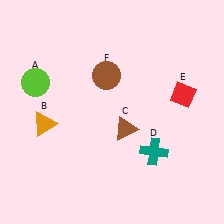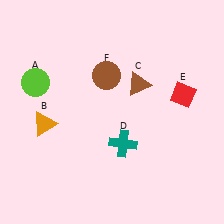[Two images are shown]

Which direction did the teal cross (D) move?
The teal cross (D) moved left.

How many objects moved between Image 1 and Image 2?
2 objects moved between the two images.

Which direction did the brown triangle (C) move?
The brown triangle (C) moved up.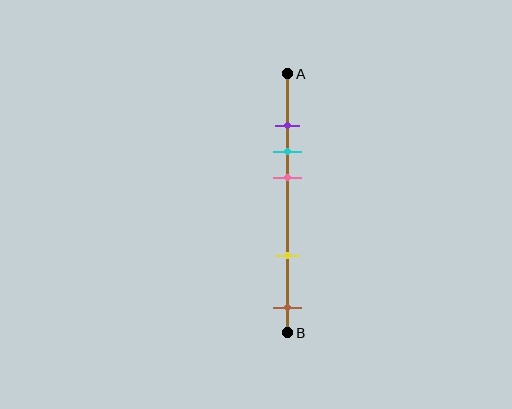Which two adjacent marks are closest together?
The purple and cyan marks are the closest adjacent pair.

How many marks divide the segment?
There are 5 marks dividing the segment.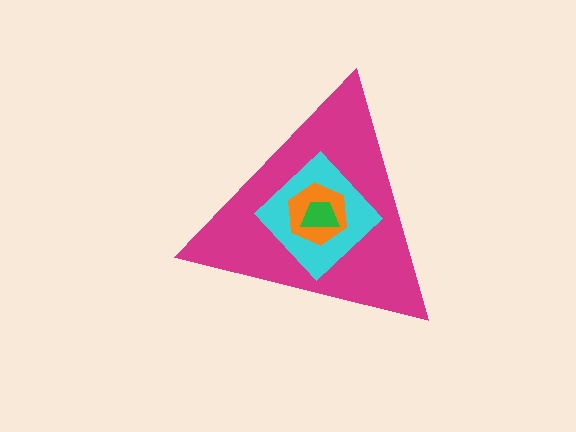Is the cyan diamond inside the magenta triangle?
Yes.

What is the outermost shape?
The magenta triangle.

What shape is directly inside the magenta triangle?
The cyan diamond.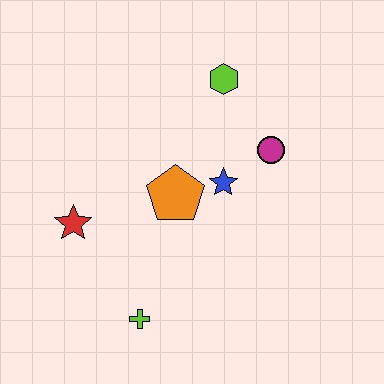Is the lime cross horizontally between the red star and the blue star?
Yes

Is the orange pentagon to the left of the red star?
No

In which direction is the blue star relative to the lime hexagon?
The blue star is below the lime hexagon.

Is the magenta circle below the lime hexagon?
Yes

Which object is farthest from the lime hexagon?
The lime cross is farthest from the lime hexagon.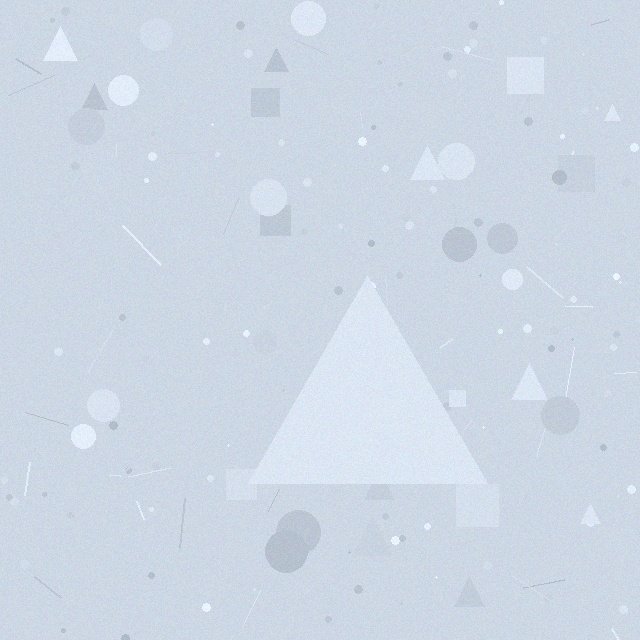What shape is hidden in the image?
A triangle is hidden in the image.